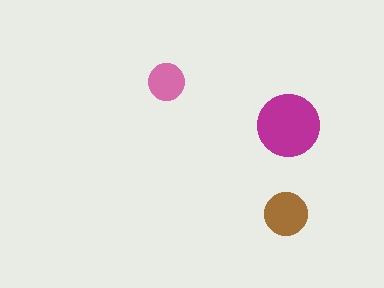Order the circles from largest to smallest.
the magenta one, the brown one, the pink one.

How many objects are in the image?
There are 3 objects in the image.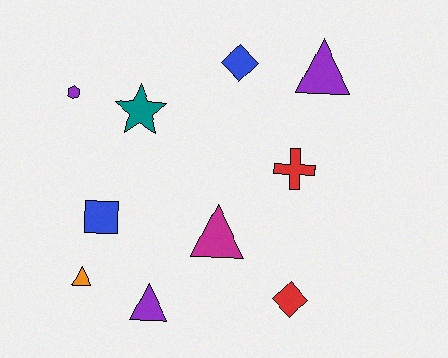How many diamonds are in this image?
There are 2 diamonds.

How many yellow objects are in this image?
There are no yellow objects.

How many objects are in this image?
There are 10 objects.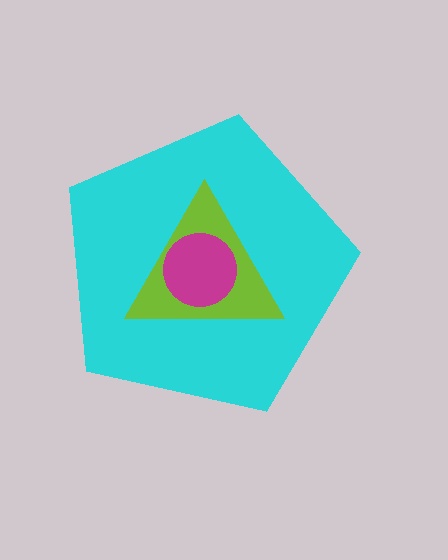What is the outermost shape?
The cyan pentagon.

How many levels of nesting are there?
3.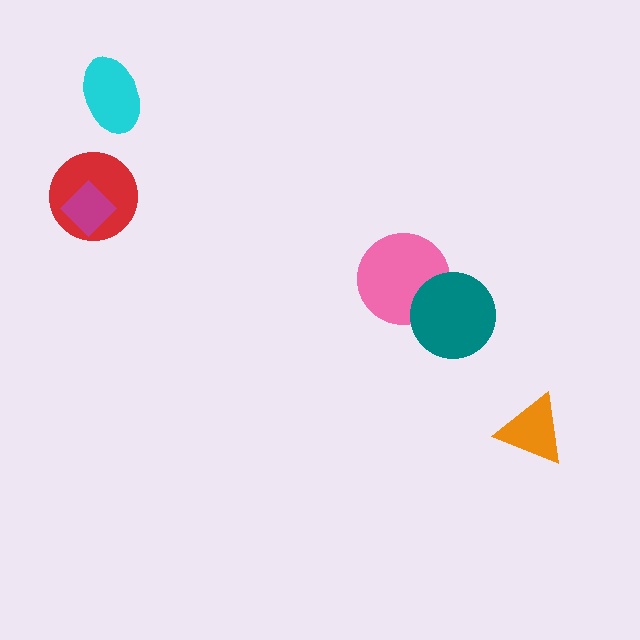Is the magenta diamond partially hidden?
No, no other shape covers it.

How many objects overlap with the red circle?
1 object overlaps with the red circle.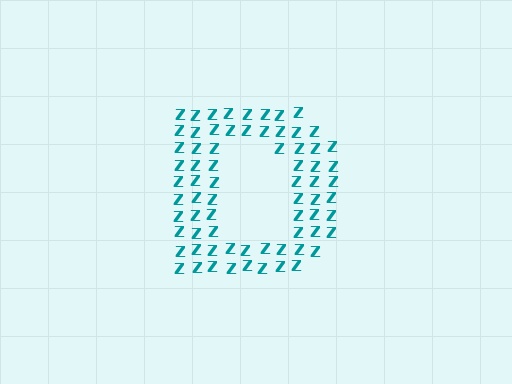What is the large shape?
The large shape is the letter D.